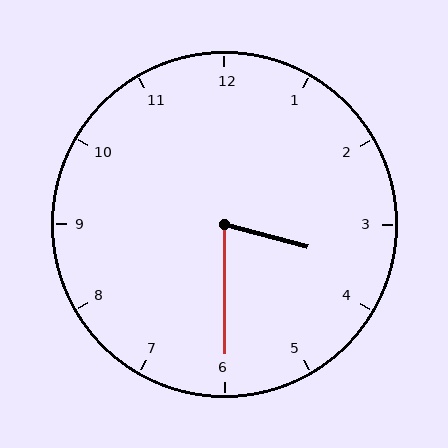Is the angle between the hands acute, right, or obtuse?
It is acute.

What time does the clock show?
3:30.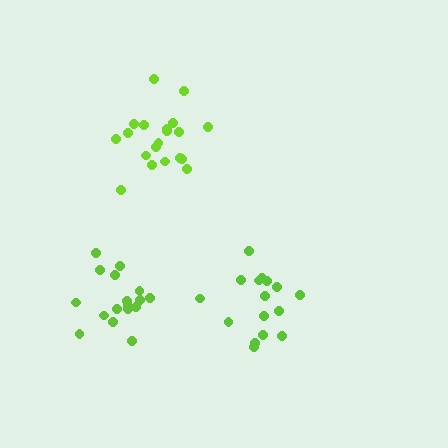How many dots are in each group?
Group 1: 16 dots, Group 2: 17 dots, Group 3: 20 dots (53 total).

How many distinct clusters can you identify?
There are 3 distinct clusters.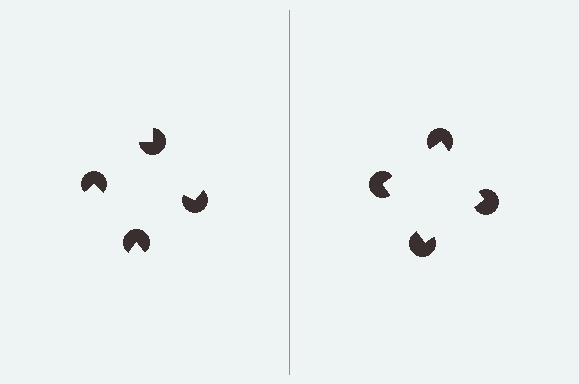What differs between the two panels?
The pac-man discs are positioned identically on both sides; only the wedge orientations differ. On the right they align to a square; on the left they are misaligned.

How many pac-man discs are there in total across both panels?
8 — 4 on each side.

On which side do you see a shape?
An illusory square appears on the right side. On the left side the wedge cuts are rotated, so no coherent shape forms.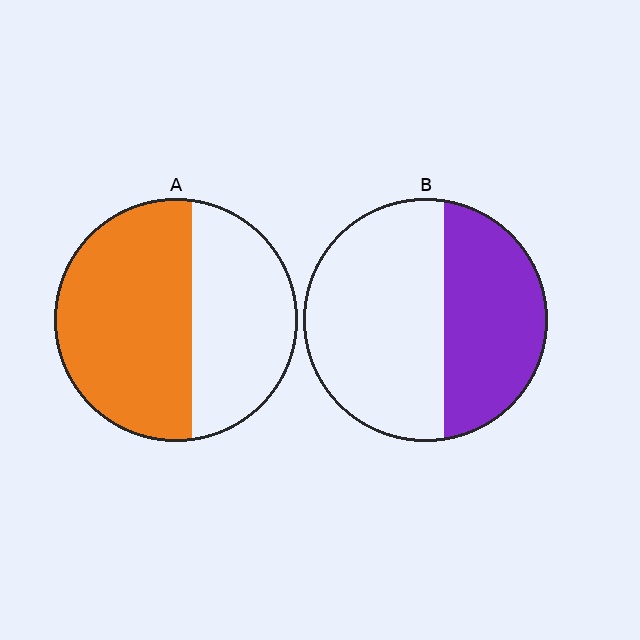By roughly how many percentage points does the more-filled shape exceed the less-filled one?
By roughly 20 percentage points (A over B).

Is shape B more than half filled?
No.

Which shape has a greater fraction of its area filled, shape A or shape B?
Shape A.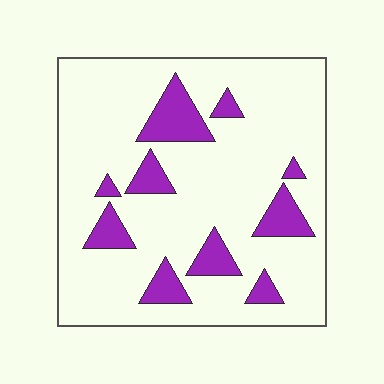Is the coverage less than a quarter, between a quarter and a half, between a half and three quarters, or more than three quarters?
Less than a quarter.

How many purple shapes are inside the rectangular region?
10.